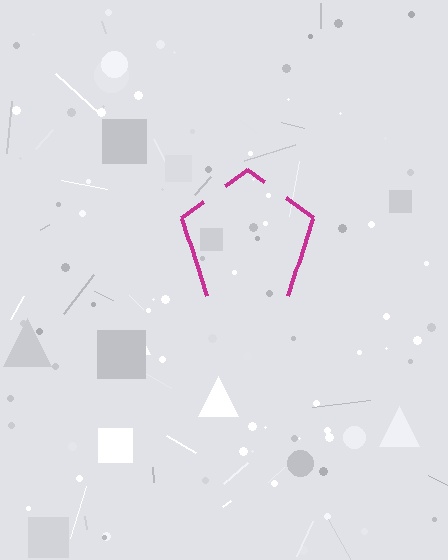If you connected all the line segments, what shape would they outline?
They would outline a pentagon.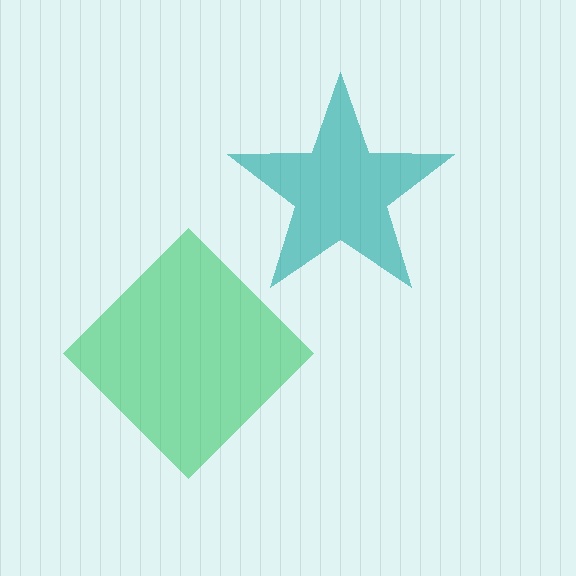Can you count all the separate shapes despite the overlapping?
Yes, there are 2 separate shapes.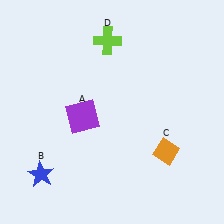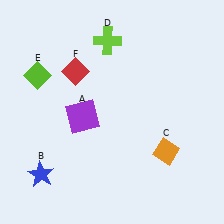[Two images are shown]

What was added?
A lime diamond (E), a red diamond (F) were added in Image 2.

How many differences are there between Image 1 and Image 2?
There are 2 differences between the two images.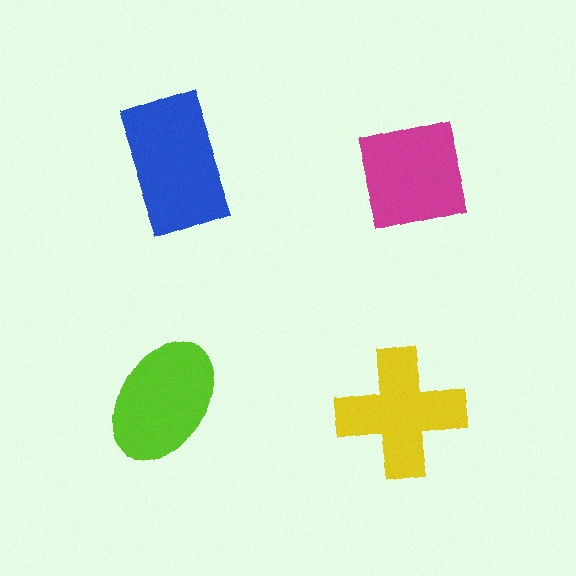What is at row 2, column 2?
A yellow cross.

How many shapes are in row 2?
2 shapes.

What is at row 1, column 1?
A blue rectangle.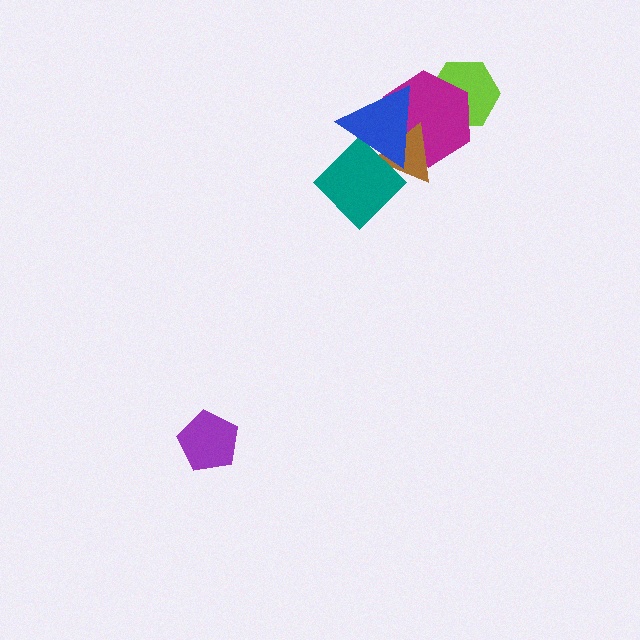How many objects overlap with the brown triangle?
3 objects overlap with the brown triangle.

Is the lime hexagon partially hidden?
Yes, it is partially covered by another shape.